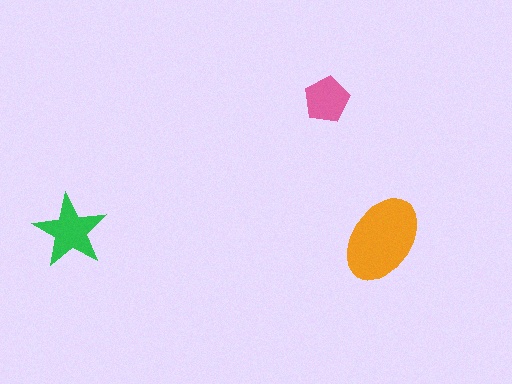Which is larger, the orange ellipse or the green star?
The orange ellipse.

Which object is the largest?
The orange ellipse.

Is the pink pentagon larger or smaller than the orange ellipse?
Smaller.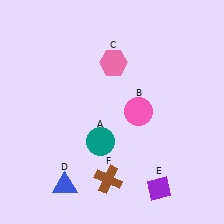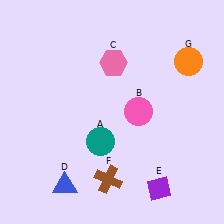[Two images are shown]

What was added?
An orange circle (G) was added in Image 2.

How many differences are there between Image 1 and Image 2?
There is 1 difference between the two images.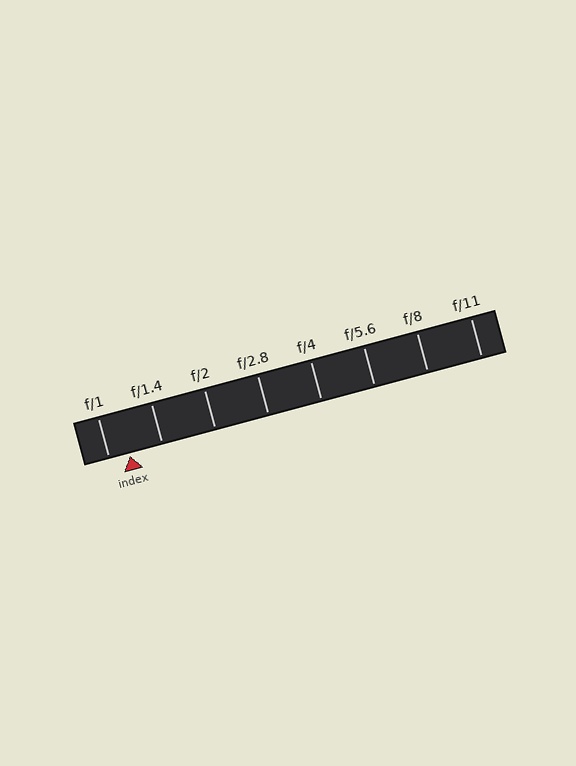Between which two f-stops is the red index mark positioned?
The index mark is between f/1 and f/1.4.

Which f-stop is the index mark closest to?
The index mark is closest to f/1.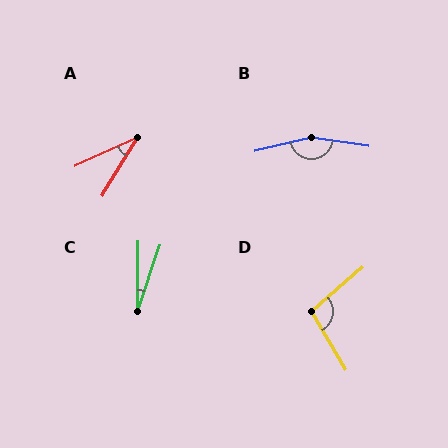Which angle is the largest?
B, at approximately 158 degrees.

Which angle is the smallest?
C, at approximately 18 degrees.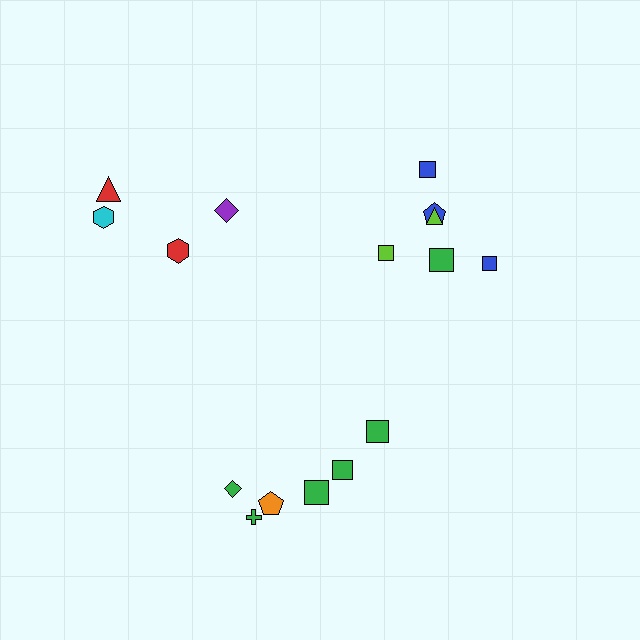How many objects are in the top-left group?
There are 4 objects.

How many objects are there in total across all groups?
There are 16 objects.